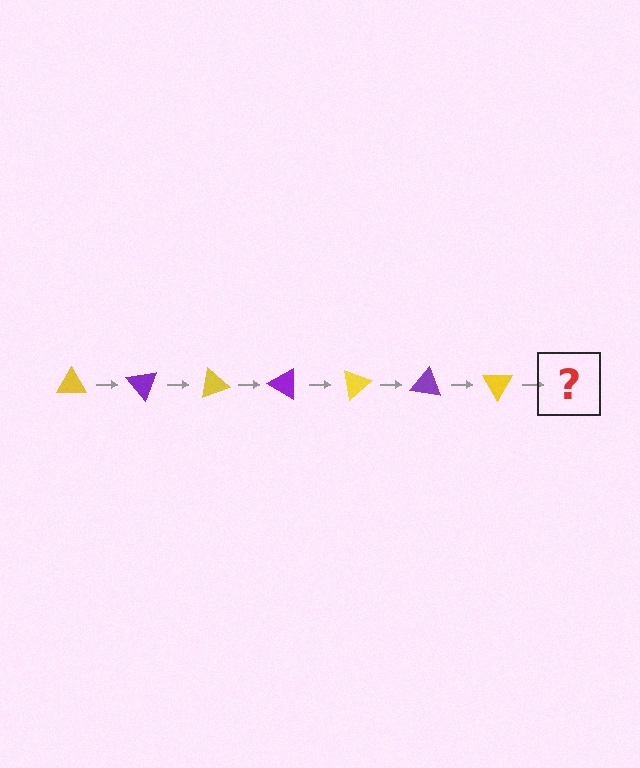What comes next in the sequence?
The next element should be a purple triangle, rotated 350 degrees from the start.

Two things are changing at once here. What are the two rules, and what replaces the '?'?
The two rules are that it rotates 50 degrees each step and the color cycles through yellow and purple. The '?' should be a purple triangle, rotated 350 degrees from the start.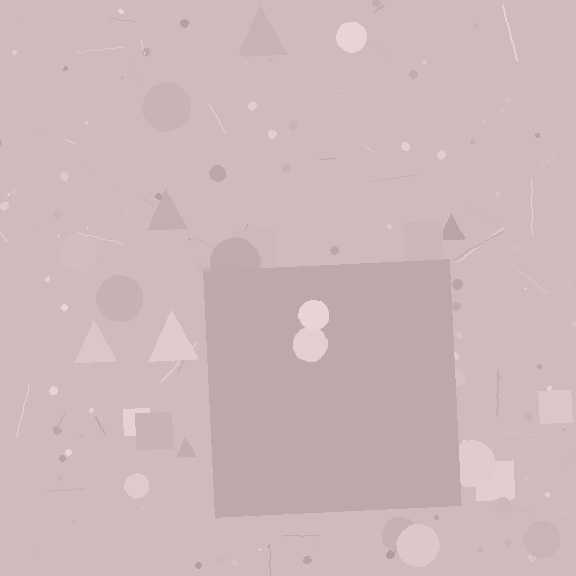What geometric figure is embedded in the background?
A square is embedded in the background.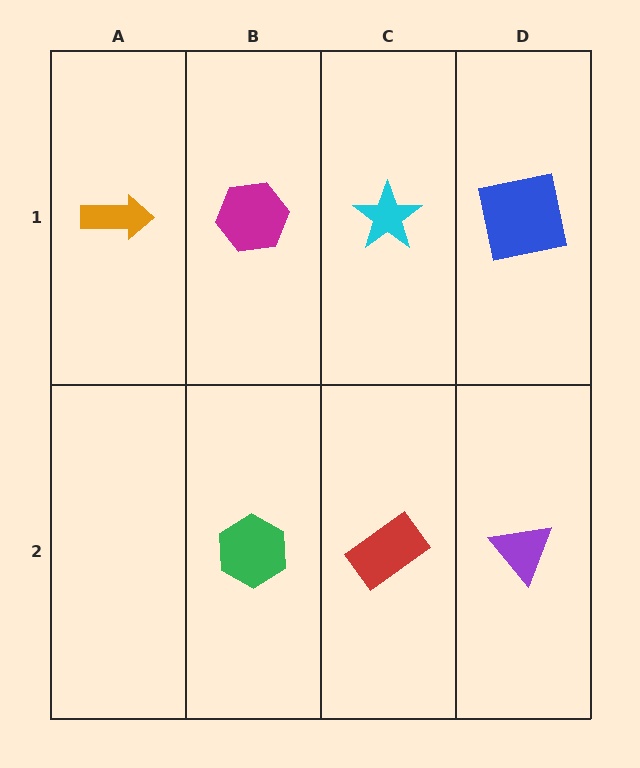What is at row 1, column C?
A cyan star.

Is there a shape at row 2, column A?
No, that cell is empty.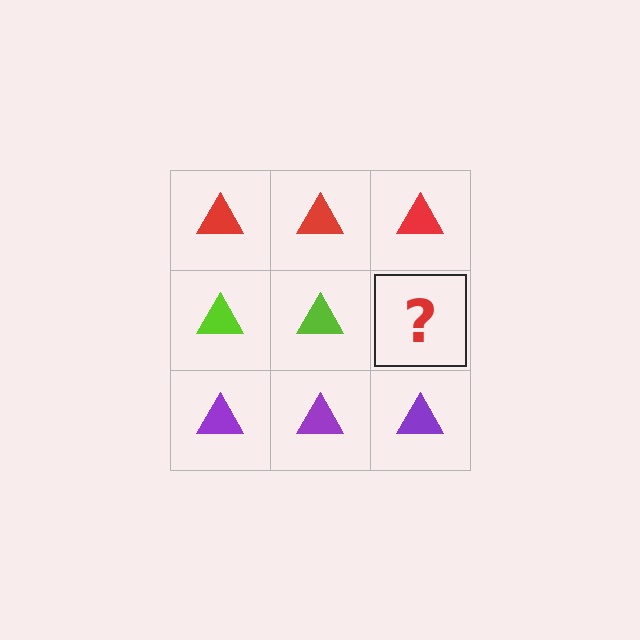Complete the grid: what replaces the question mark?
The question mark should be replaced with a lime triangle.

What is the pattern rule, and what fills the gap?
The rule is that each row has a consistent color. The gap should be filled with a lime triangle.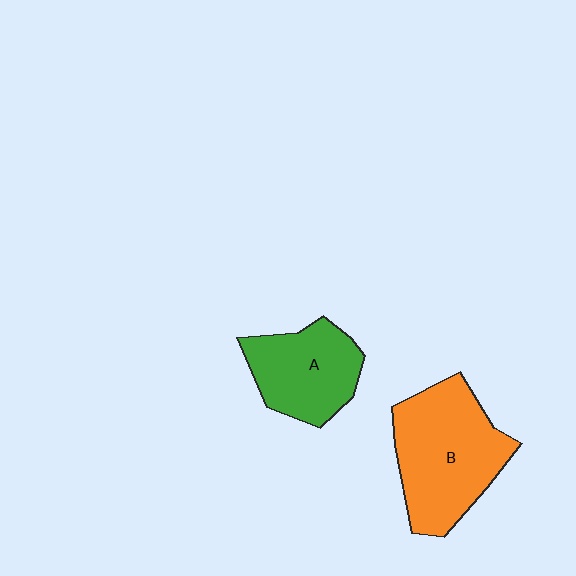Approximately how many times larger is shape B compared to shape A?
Approximately 1.4 times.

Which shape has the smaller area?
Shape A (green).